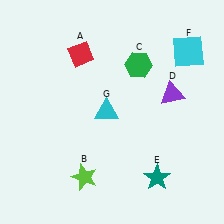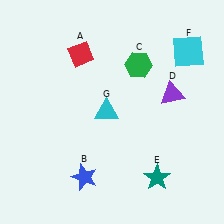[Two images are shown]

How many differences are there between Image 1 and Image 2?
There is 1 difference between the two images.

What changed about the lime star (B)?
In Image 1, B is lime. In Image 2, it changed to blue.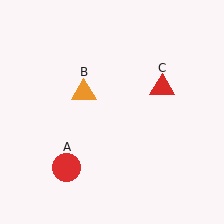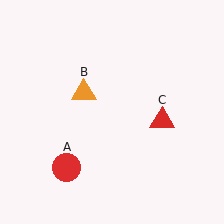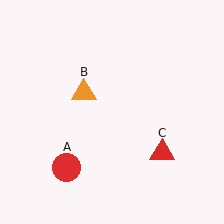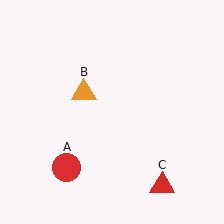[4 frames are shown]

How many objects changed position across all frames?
1 object changed position: red triangle (object C).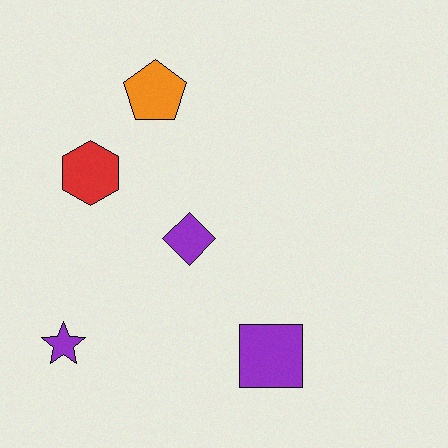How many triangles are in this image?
There are no triangles.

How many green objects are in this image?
There are no green objects.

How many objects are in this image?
There are 5 objects.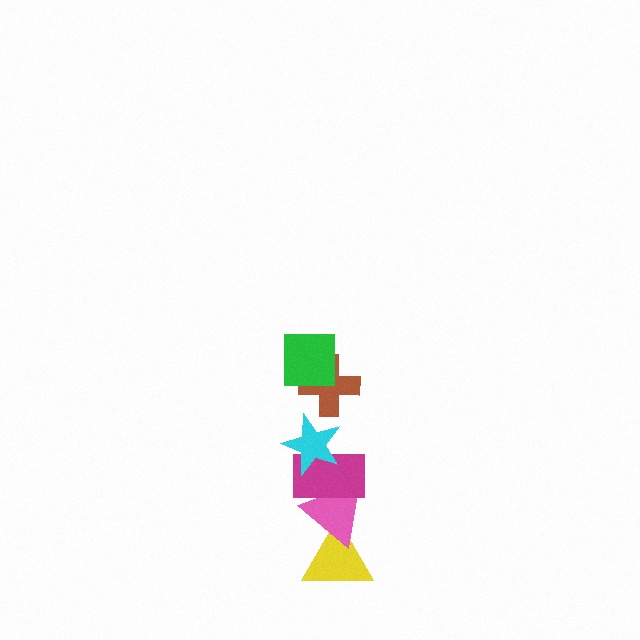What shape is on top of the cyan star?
The brown cross is on top of the cyan star.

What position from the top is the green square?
The green square is 1st from the top.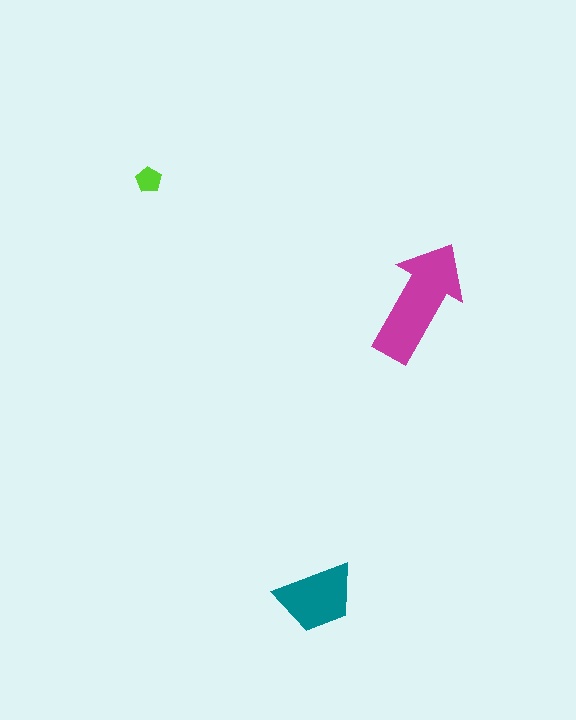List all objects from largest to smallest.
The magenta arrow, the teal trapezoid, the lime pentagon.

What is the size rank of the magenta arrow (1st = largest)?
1st.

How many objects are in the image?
There are 3 objects in the image.